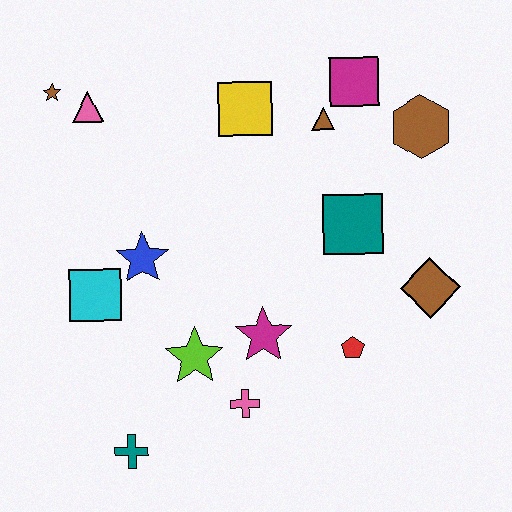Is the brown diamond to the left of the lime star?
No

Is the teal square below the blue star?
No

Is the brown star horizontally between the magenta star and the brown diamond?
No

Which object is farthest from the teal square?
The brown star is farthest from the teal square.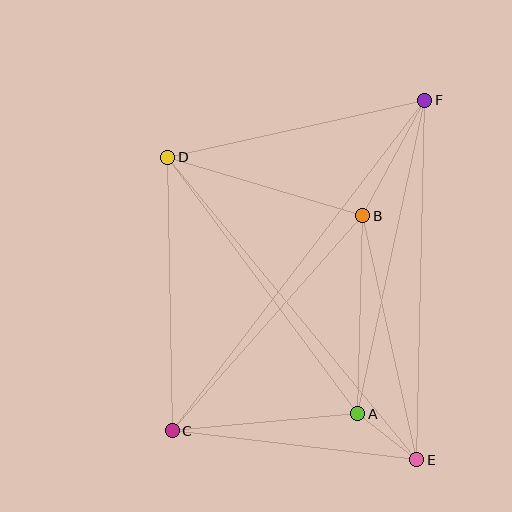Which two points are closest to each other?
Points A and E are closest to each other.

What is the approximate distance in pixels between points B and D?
The distance between B and D is approximately 204 pixels.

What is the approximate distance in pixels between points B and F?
The distance between B and F is approximately 131 pixels.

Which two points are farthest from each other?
Points C and F are farthest from each other.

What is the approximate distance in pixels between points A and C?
The distance between A and C is approximately 187 pixels.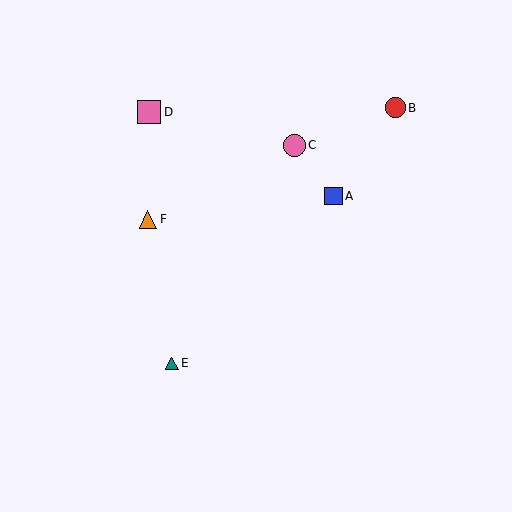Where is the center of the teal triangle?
The center of the teal triangle is at (172, 363).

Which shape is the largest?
The pink square (labeled D) is the largest.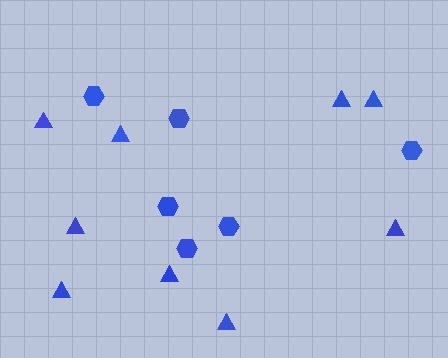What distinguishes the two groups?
There are 2 groups: one group of hexagons (6) and one group of triangles (9).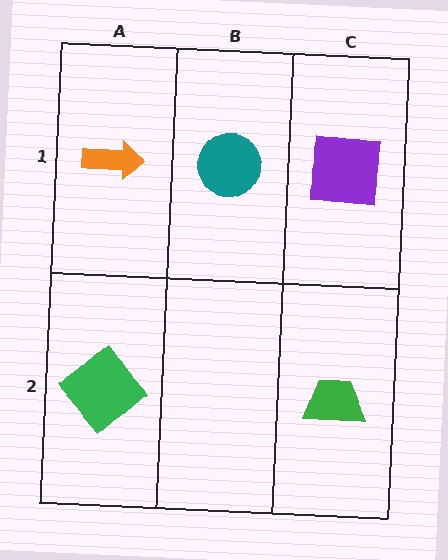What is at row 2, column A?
A green diamond.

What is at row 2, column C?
A green trapezoid.